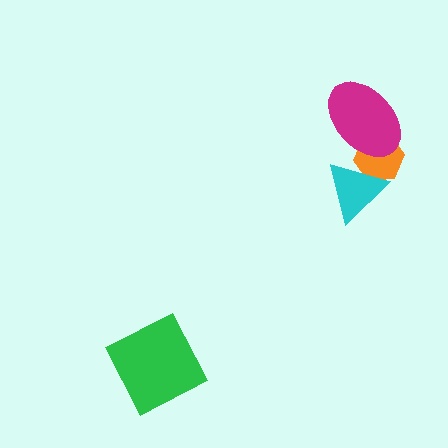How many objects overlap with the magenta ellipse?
1 object overlaps with the magenta ellipse.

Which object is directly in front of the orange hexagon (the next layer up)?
The magenta ellipse is directly in front of the orange hexagon.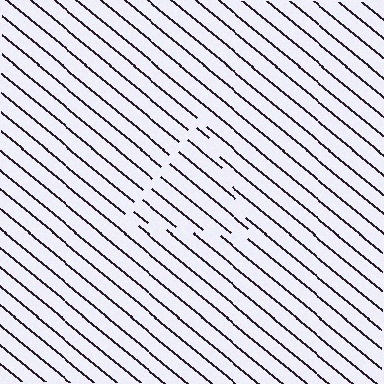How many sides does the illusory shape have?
3 sides — the line-ends trace a triangle.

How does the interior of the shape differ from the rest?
The interior of the shape contains the same grating, shifted by half a period — the contour is defined by the phase discontinuity where line-ends from the inner and outer gratings abut.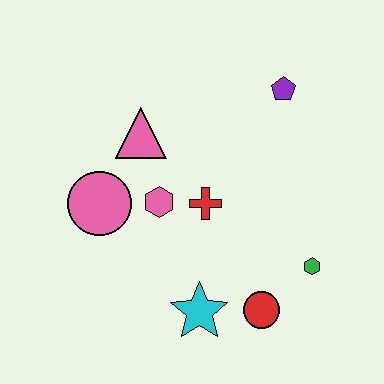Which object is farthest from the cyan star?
The purple pentagon is farthest from the cyan star.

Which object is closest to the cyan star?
The red circle is closest to the cyan star.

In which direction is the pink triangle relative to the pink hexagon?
The pink triangle is above the pink hexagon.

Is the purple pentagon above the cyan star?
Yes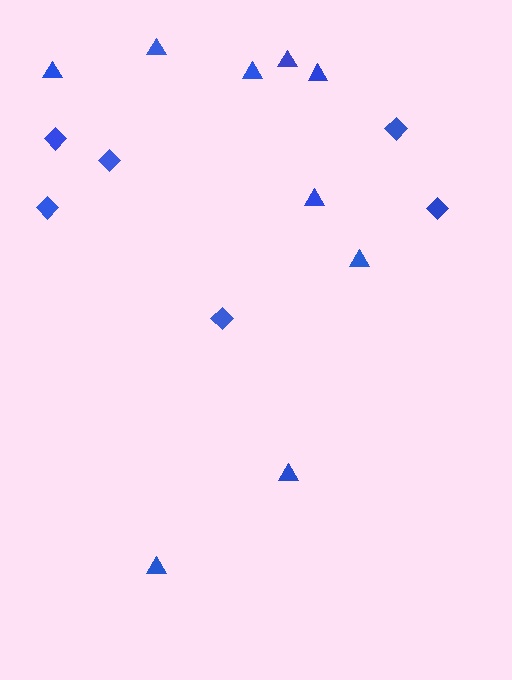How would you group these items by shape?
There are 2 groups: one group of triangles (9) and one group of diamonds (6).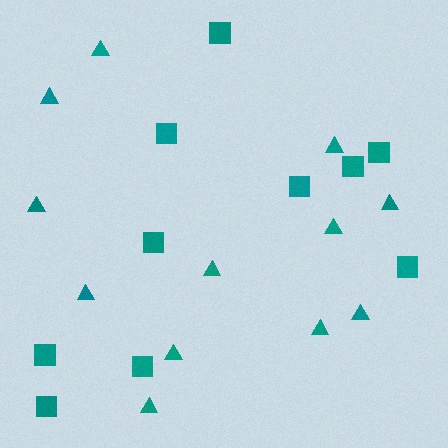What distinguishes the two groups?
There are 2 groups: one group of triangles (12) and one group of squares (10).